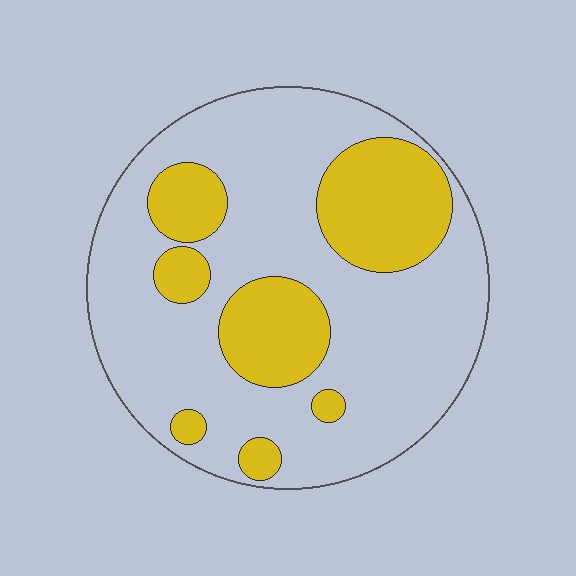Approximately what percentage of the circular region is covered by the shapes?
Approximately 30%.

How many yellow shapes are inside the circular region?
7.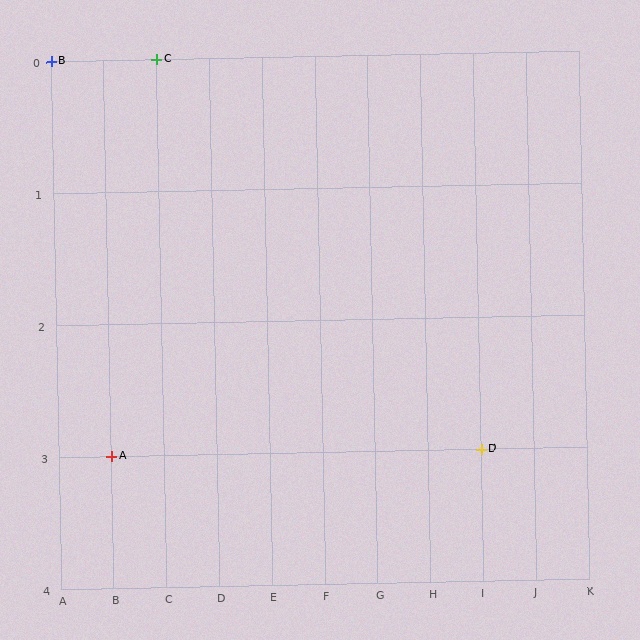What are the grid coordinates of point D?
Point D is at grid coordinates (I, 3).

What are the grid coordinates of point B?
Point B is at grid coordinates (A, 0).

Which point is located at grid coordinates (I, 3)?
Point D is at (I, 3).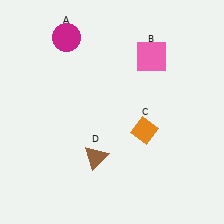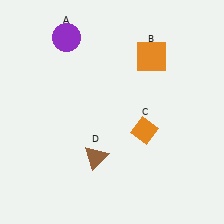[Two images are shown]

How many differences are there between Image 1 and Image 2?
There are 2 differences between the two images.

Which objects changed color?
A changed from magenta to purple. B changed from pink to orange.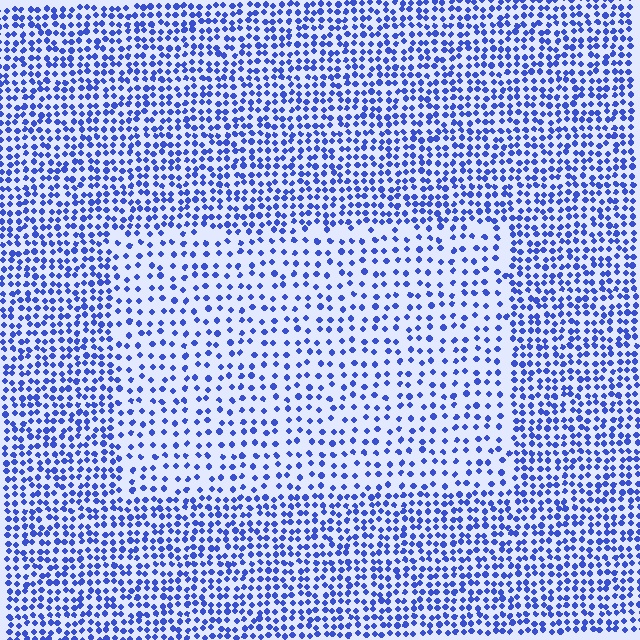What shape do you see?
I see a rectangle.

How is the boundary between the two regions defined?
The boundary is defined by a change in element density (approximately 1.9x ratio). All elements are the same color, size, and shape.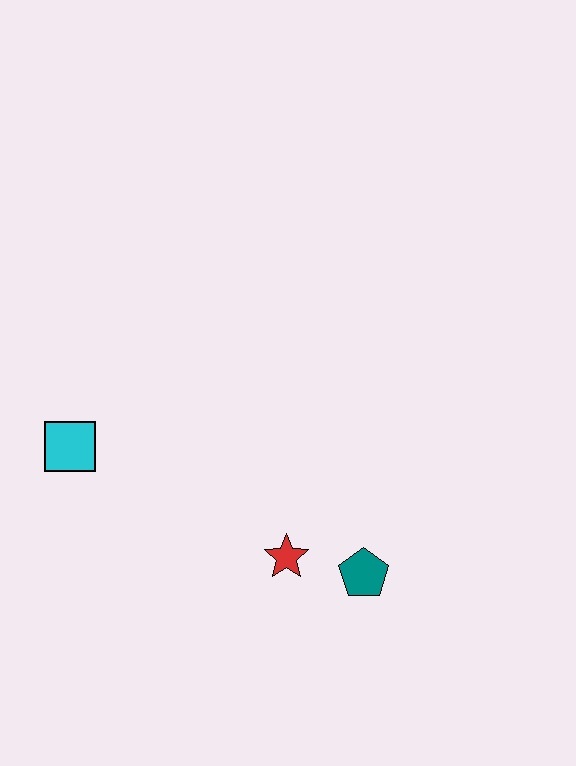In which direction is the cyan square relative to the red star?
The cyan square is to the left of the red star.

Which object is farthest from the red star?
The cyan square is farthest from the red star.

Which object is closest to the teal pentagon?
The red star is closest to the teal pentagon.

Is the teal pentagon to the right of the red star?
Yes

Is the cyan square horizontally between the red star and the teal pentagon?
No